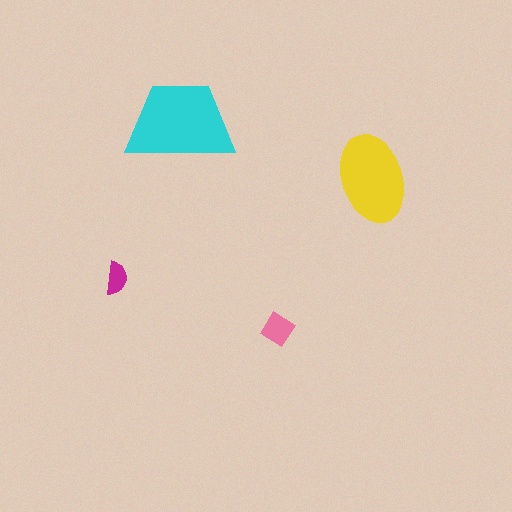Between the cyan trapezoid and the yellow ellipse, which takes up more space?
The cyan trapezoid.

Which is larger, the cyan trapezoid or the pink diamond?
The cyan trapezoid.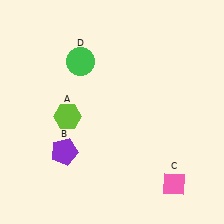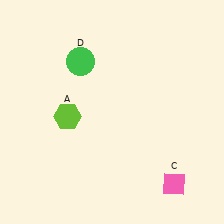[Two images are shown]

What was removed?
The purple pentagon (B) was removed in Image 2.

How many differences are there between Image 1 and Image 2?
There is 1 difference between the two images.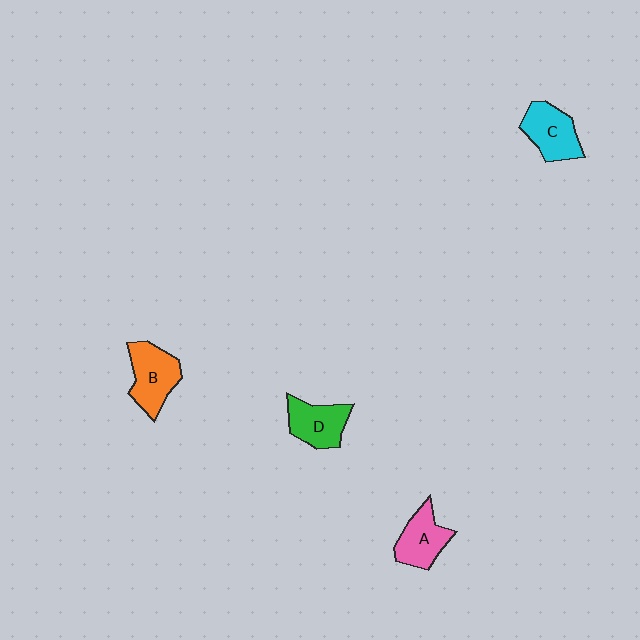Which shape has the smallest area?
Shape A (pink).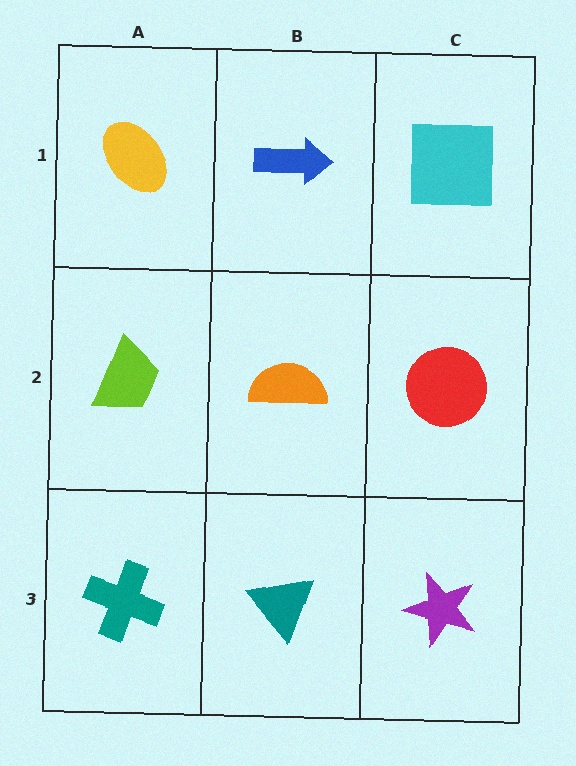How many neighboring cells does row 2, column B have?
4.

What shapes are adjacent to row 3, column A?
A lime trapezoid (row 2, column A), a teal triangle (row 3, column B).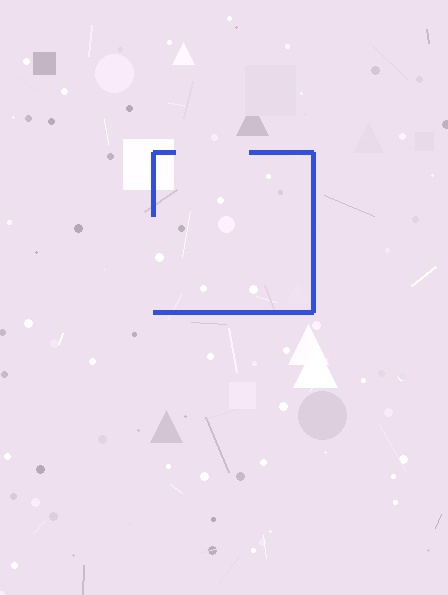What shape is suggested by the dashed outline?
The dashed outline suggests a square.